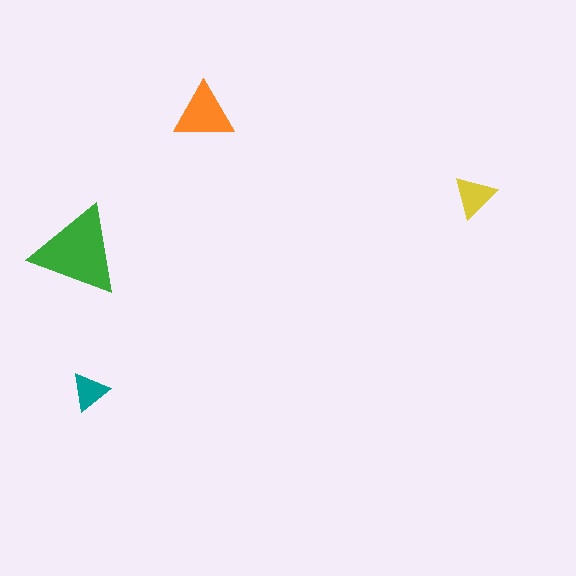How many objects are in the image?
There are 4 objects in the image.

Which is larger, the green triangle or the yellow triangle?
The green one.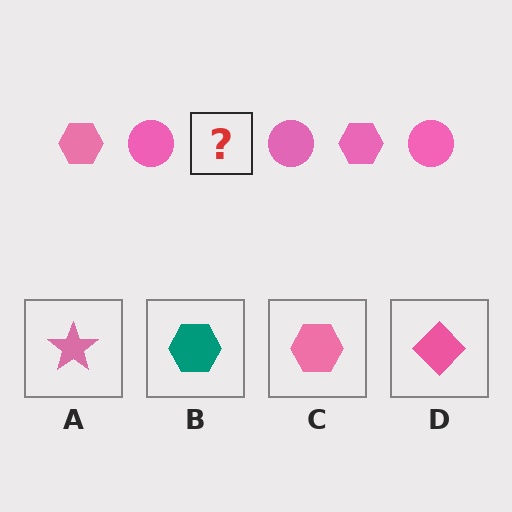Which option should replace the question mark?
Option C.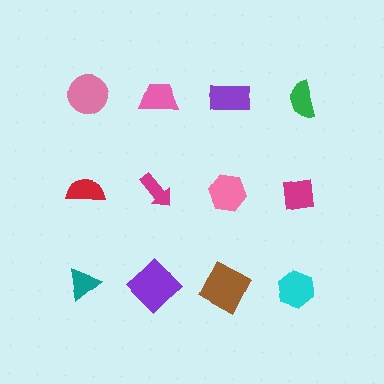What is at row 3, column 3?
A brown square.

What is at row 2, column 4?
A magenta square.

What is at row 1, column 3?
A purple rectangle.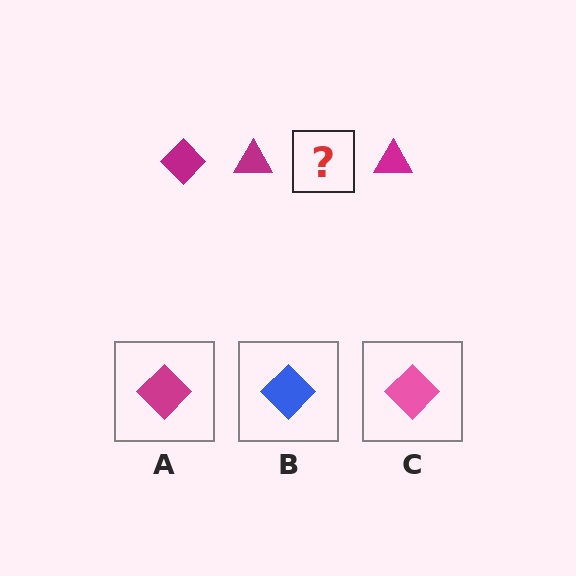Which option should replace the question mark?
Option A.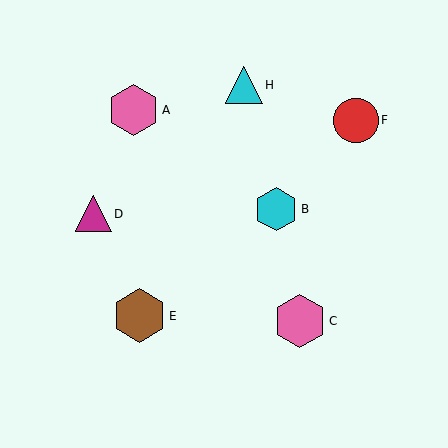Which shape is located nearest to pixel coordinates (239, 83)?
The cyan triangle (labeled H) at (244, 85) is nearest to that location.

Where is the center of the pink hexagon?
The center of the pink hexagon is at (133, 110).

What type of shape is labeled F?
Shape F is a red circle.